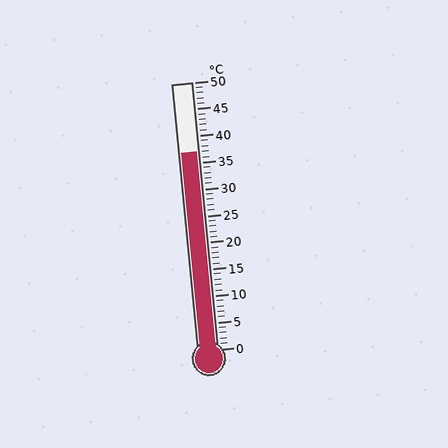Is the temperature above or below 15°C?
The temperature is above 15°C.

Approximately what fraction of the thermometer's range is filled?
The thermometer is filled to approximately 75% of its range.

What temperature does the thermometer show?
The thermometer shows approximately 37°C.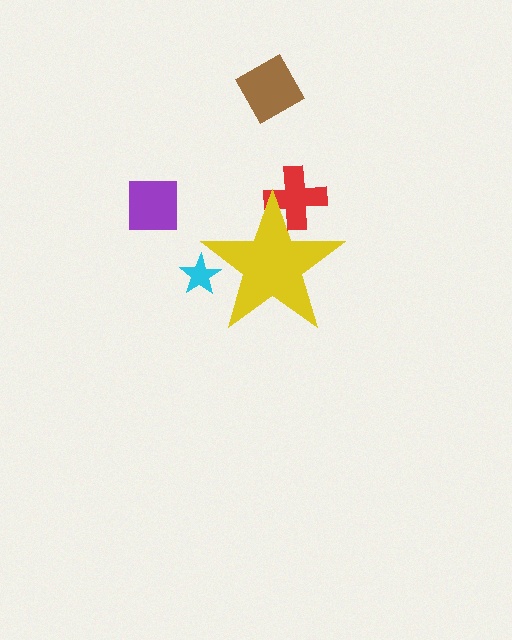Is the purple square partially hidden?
No, the purple square is fully visible.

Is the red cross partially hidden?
Yes, the red cross is partially hidden behind the yellow star.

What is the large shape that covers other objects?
A yellow star.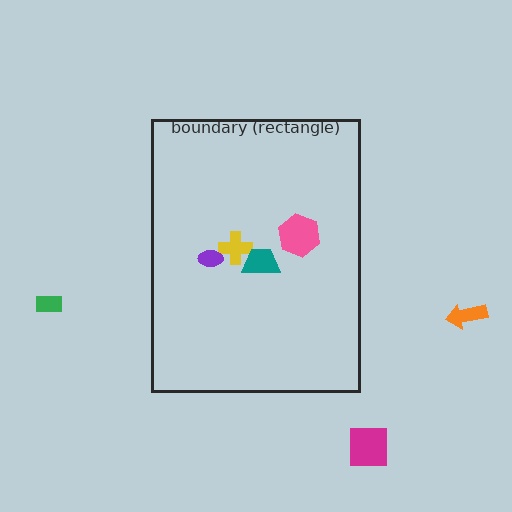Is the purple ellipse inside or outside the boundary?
Inside.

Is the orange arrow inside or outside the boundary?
Outside.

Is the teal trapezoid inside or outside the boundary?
Inside.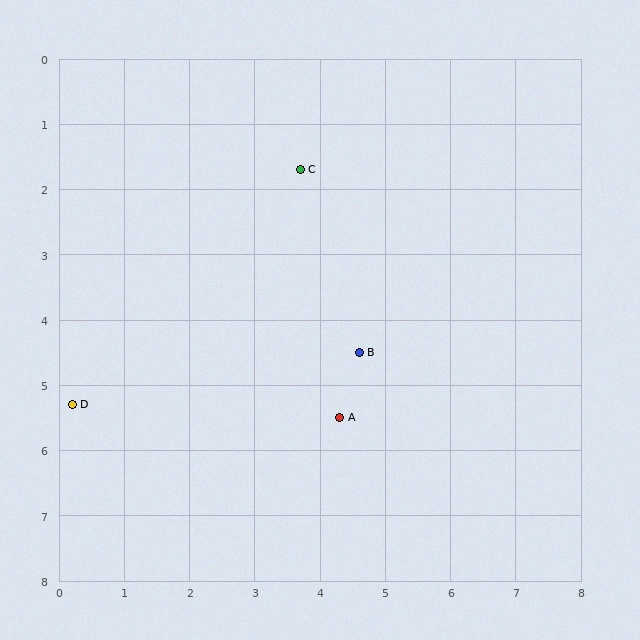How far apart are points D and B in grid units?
Points D and B are about 4.5 grid units apart.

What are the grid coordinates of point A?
Point A is at approximately (4.3, 5.5).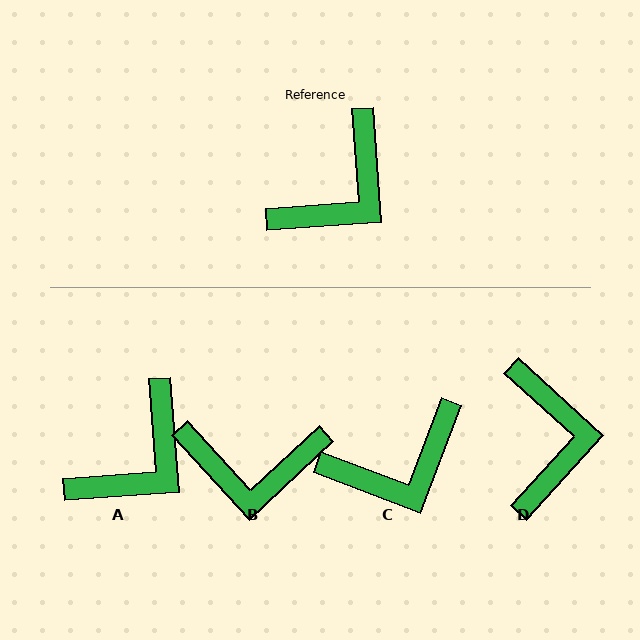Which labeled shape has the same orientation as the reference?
A.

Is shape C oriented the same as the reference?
No, it is off by about 25 degrees.